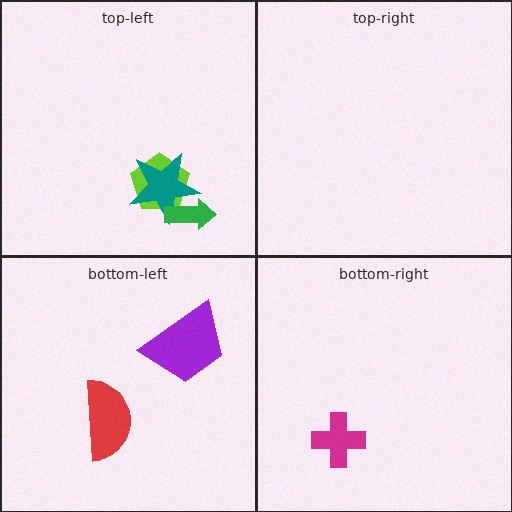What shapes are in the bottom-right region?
The magenta cross.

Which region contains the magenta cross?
The bottom-right region.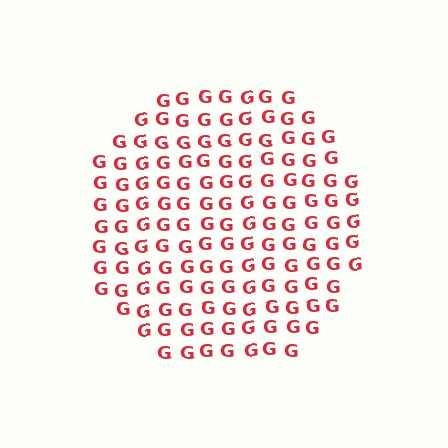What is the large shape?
The large shape is a circle.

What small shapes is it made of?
It is made of small letter G's.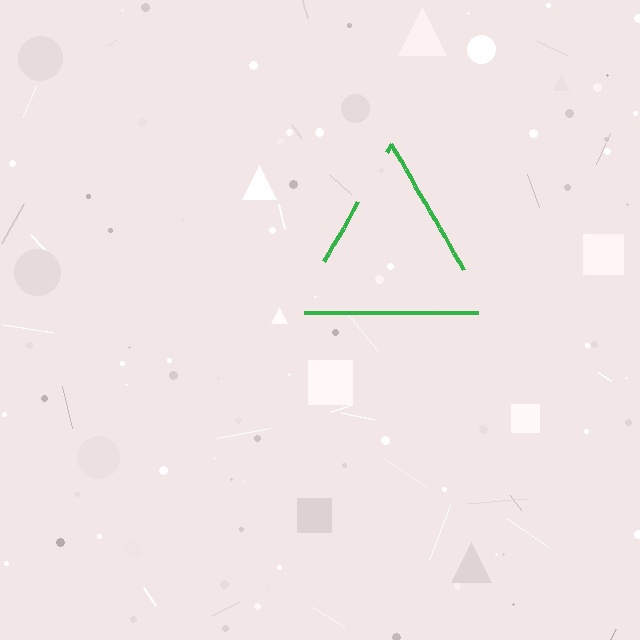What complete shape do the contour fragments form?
The contour fragments form a triangle.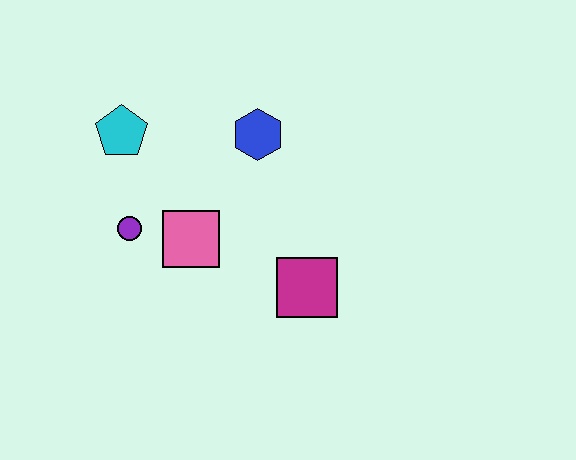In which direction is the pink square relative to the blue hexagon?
The pink square is below the blue hexagon.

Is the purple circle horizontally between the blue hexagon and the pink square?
No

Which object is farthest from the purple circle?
The magenta square is farthest from the purple circle.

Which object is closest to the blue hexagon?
The pink square is closest to the blue hexagon.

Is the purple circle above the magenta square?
Yes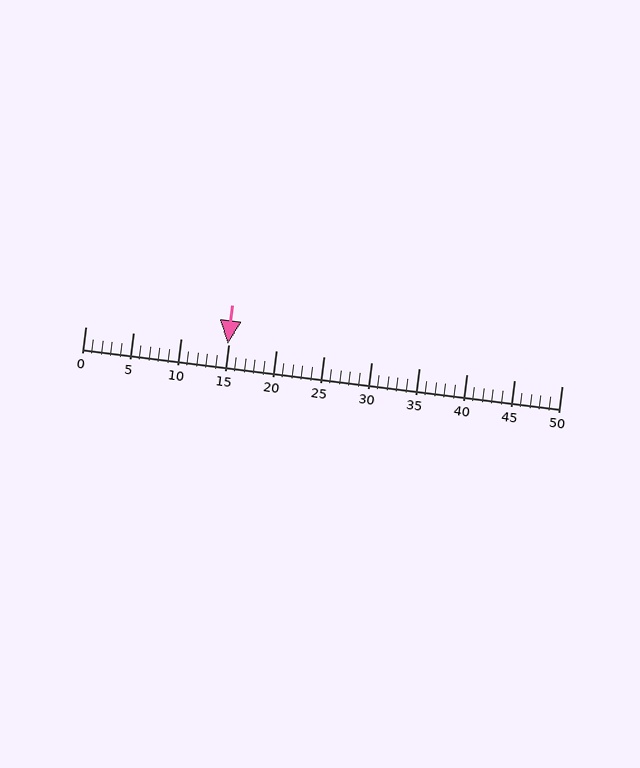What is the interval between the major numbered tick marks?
The major tick marks are spaced 5 units apart.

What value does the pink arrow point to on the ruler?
The pink arrow points to approximately 15.